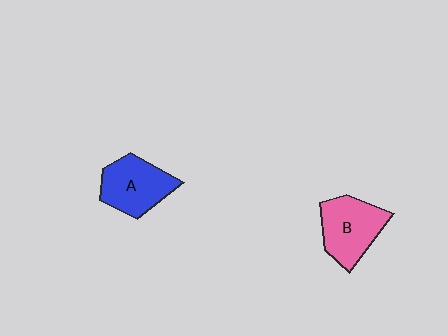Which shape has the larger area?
Shape B (pink).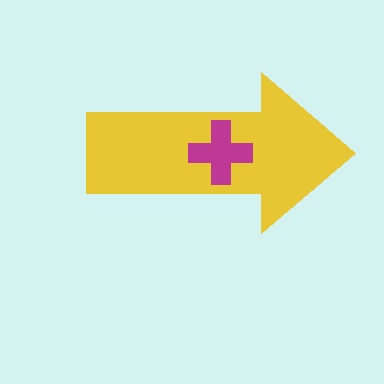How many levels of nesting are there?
2.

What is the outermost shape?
The yellow arrow.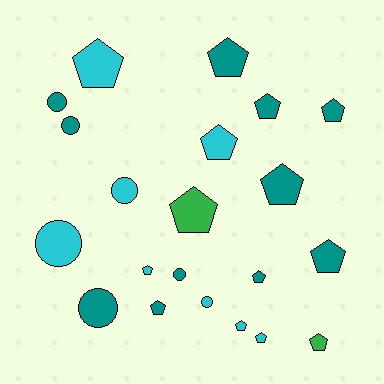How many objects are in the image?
There are 21 objects.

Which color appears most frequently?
Teal, with 11 objects.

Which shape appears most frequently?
Pentagon, with 14 objects.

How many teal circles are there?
There are 4 teal circles.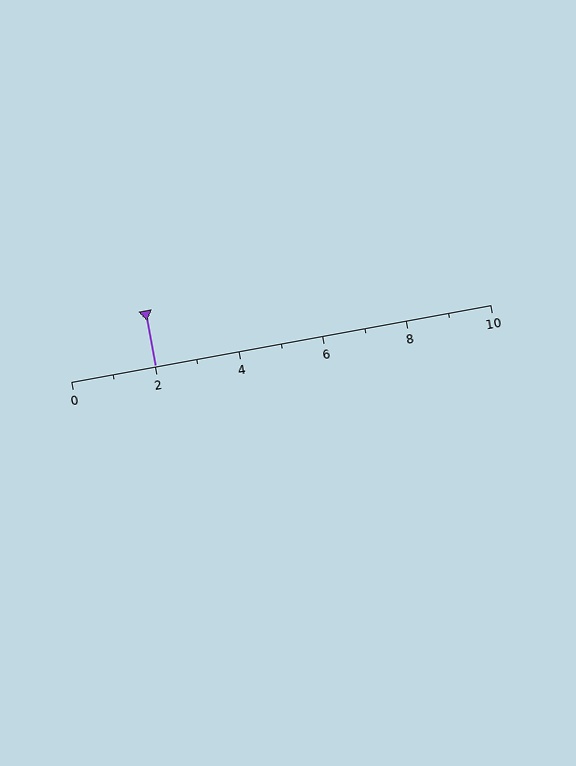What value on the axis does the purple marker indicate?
The marker indicates approximately 2.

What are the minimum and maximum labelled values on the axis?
The axis runs from 0 to 10.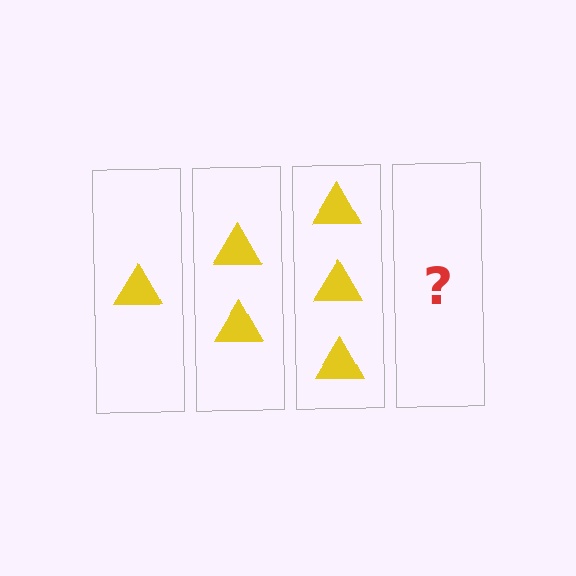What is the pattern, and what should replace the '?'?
The pattern is that each step adds one more triangle. The '?' should be 4 triangles.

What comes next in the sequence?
The next element should be 4 triangles.